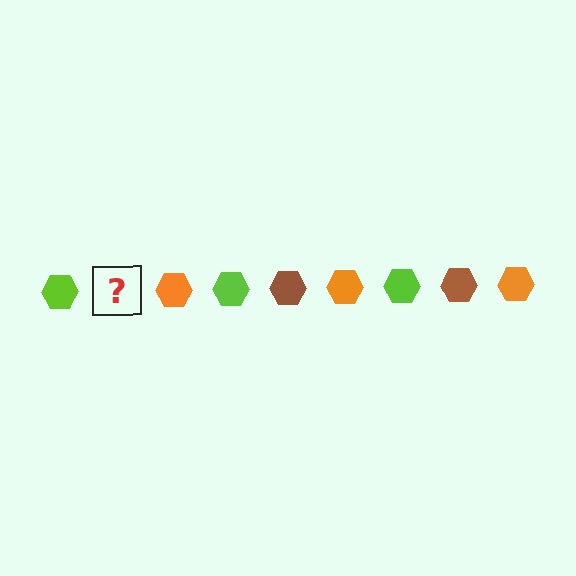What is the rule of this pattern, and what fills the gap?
The rule is that the pattern cycles through lime, brown, orange hexagons. The gap should be filled with a brown hexagon.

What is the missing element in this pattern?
The missing element is a brown hexagon.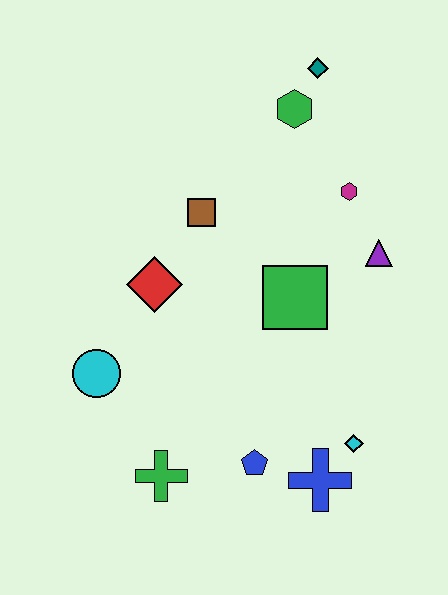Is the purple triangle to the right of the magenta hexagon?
Yes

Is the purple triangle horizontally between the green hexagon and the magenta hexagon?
No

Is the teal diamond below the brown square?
No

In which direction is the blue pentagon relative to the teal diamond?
The blue pentagon is below the teal diamond.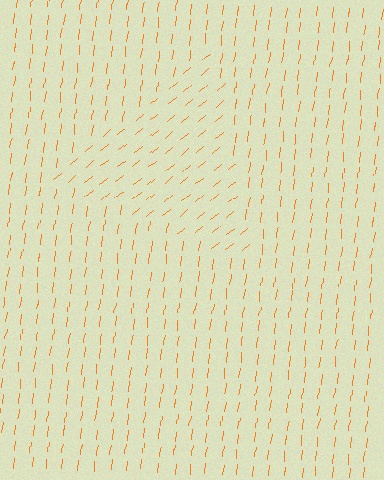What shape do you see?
I see a triangle.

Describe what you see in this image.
The image is filled with small orange line segments. A triangle region in the image has lines oriented differently from the surrounding lines, creating a visible texture boundary.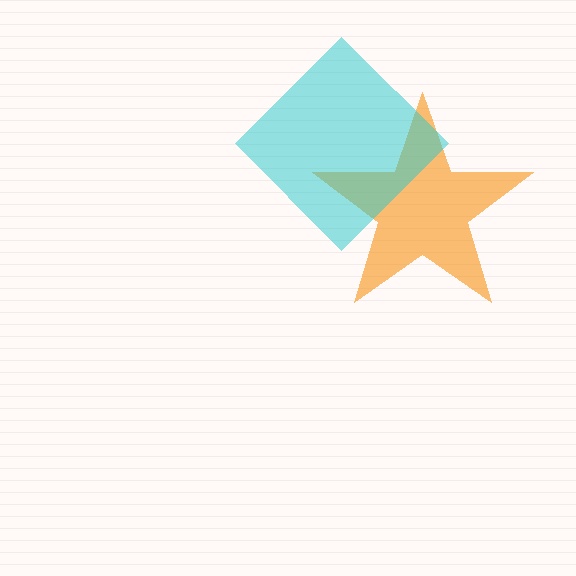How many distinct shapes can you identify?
There are 2 distinct shapes: an orange star, a cyan diamond.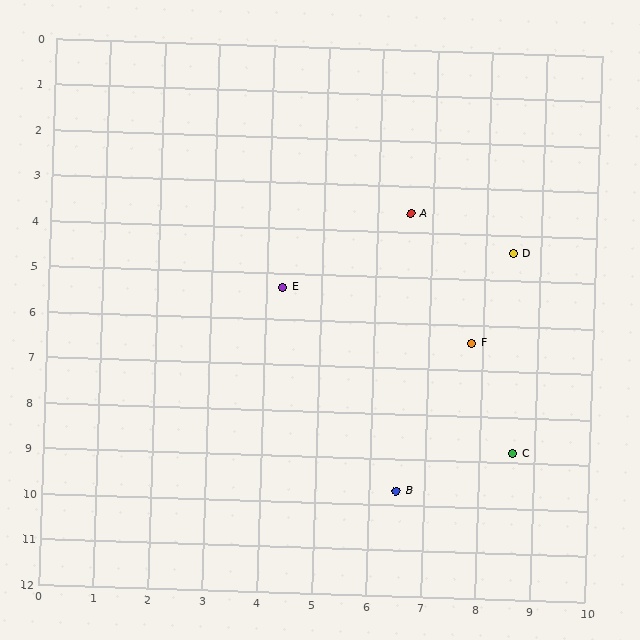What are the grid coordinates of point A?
Point A is at approximately (6.6, 3.6).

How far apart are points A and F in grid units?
Points A and F are about 3.0 grid units apart.